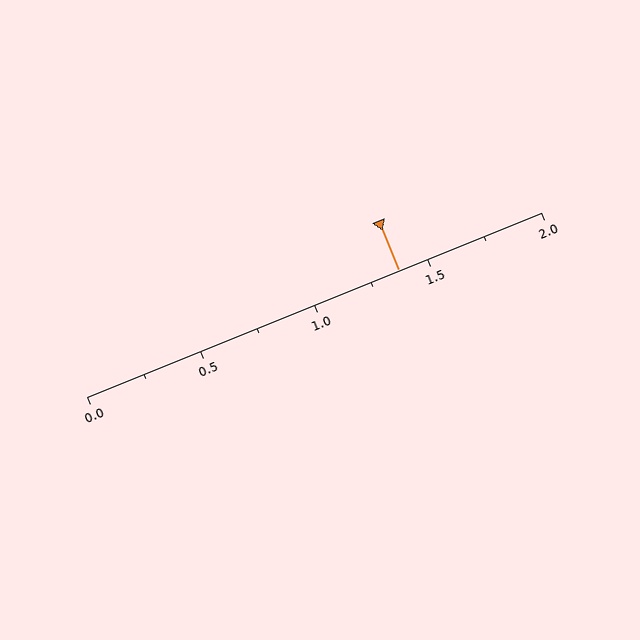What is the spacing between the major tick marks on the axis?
The major ticks are spaced 0.5 apart.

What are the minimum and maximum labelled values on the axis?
The axis runs from 0.0 to 2.0.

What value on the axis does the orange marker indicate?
The marker indicates approximately 1.38.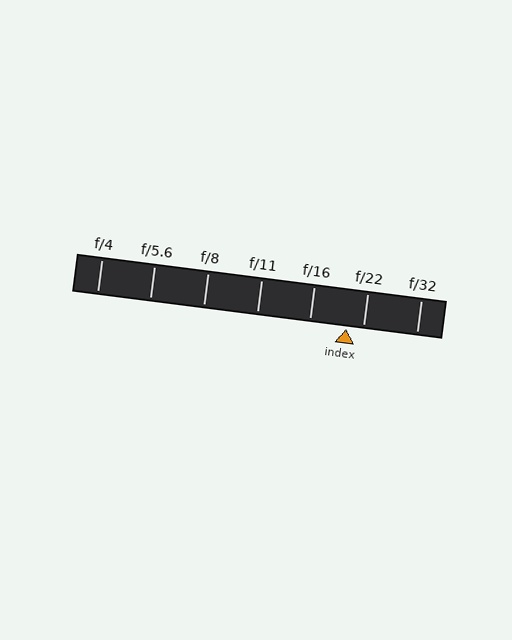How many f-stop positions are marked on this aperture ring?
There are 7 f-stop positions marked.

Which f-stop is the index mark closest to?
The index mark is closest to f/22.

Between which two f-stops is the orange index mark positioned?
The index mark is between f/16 and f/22.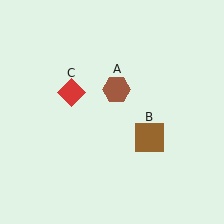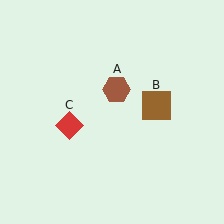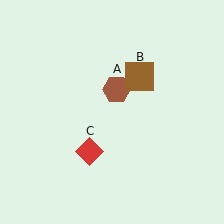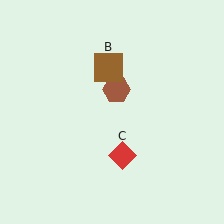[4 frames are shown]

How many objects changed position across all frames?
2 objects changed position: brown square (object B), red diamond (object C).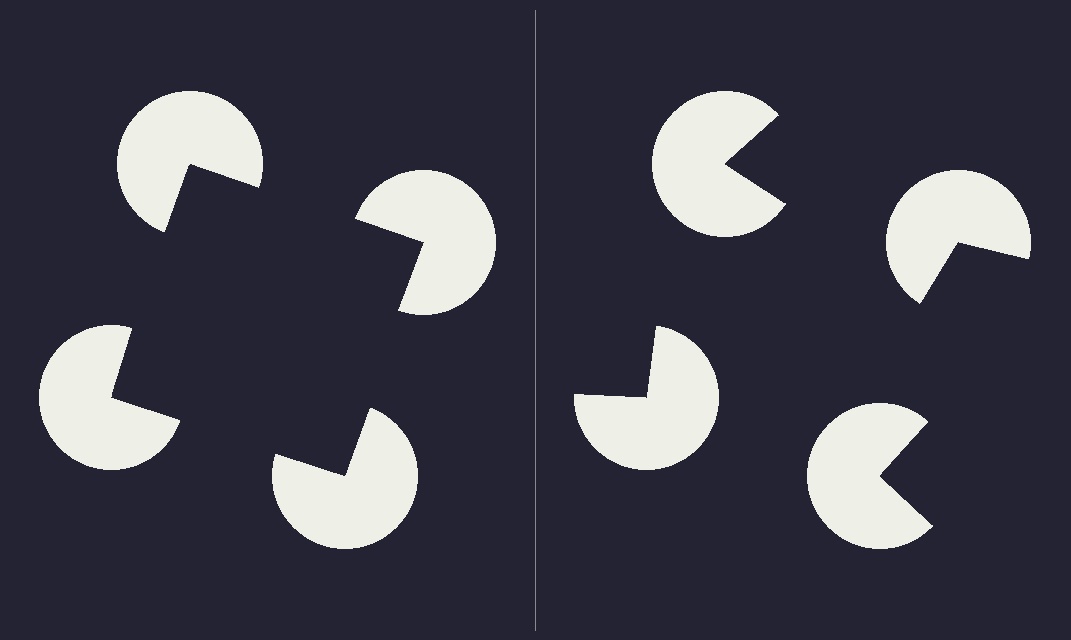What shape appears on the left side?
An illusory square.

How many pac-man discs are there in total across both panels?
8 — 4 on each side.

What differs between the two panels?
The pac-man discs are positioned identically on both sides; only the wedge orientations differ. On the left they align to a square; on the right they are misaligned.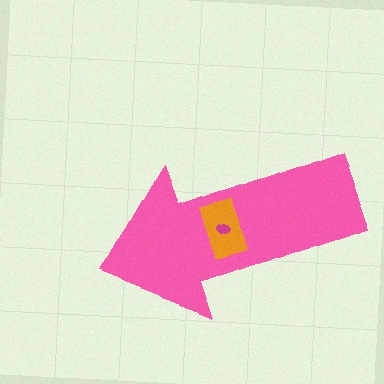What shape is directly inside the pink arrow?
The orange rectangle.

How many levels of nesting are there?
3.